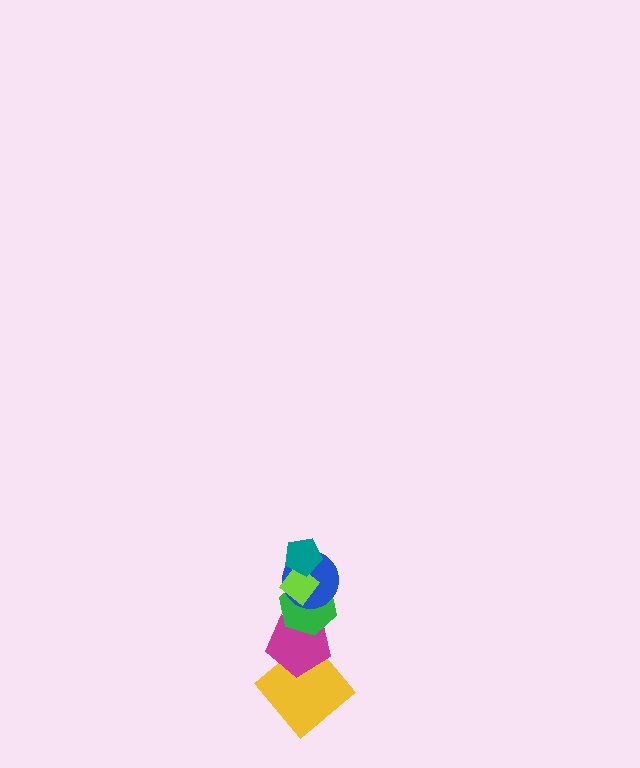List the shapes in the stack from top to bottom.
From top to bottom: the teal pentagon, the lime diamond, the blue circle, the green hexagon, the magenta pentagon, the yellow diamond.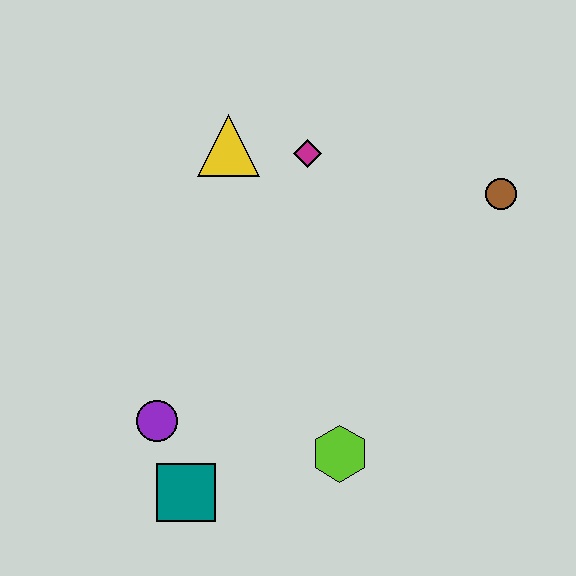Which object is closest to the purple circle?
The teal square is closest to the purple circle.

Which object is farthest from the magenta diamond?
The teal square is farthest from the magenta diamond.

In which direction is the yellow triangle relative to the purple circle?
The yellow triangle is above the purple circle.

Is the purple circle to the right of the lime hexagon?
No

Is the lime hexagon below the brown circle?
Yes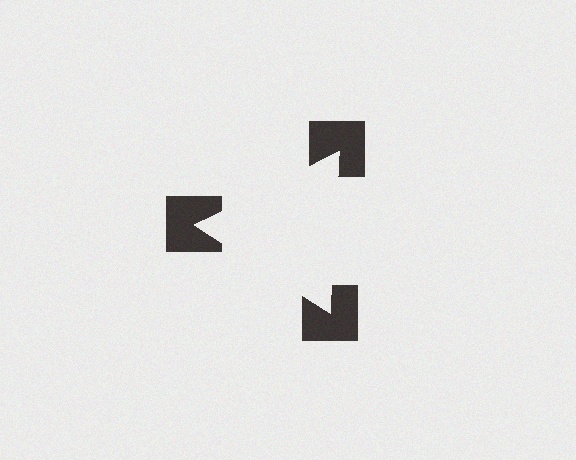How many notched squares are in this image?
There are 3 — one at each vertex of the illusory triangle.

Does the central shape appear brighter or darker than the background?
It typically appears slightly brighter than the background, even though no actual brightness change is drawn.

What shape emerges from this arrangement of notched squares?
An illusory triangle — its edges are inferred from the aligned wedge cuts in the notched squares, not physically drawn.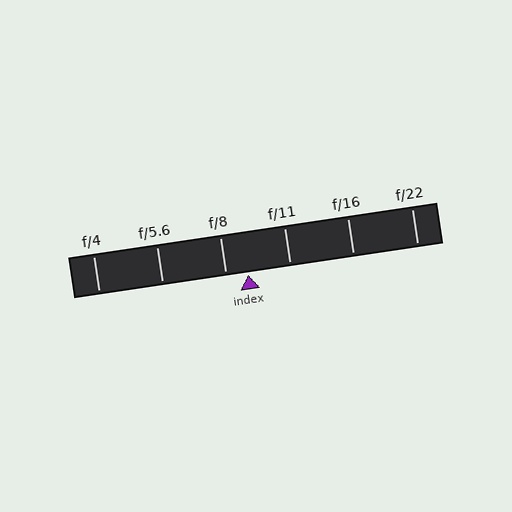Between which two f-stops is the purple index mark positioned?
The index mark is between f/8 and f/11.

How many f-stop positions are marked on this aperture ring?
There are 6 f-stop positions marked.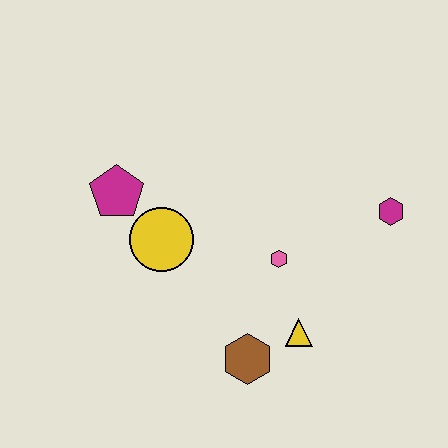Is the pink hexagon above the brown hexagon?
Yes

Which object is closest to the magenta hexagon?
The pink hexagon is closest to the magenta hexagon.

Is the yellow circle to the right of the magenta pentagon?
Yes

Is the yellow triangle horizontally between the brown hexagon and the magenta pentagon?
No